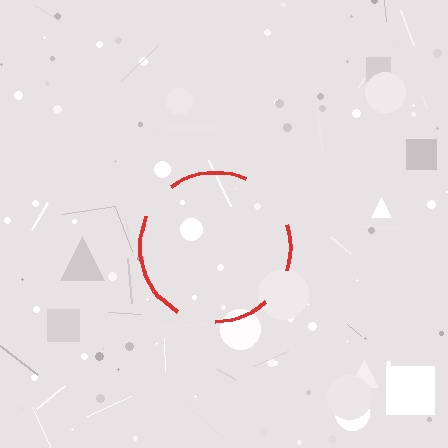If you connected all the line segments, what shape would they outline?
They would outline a circle.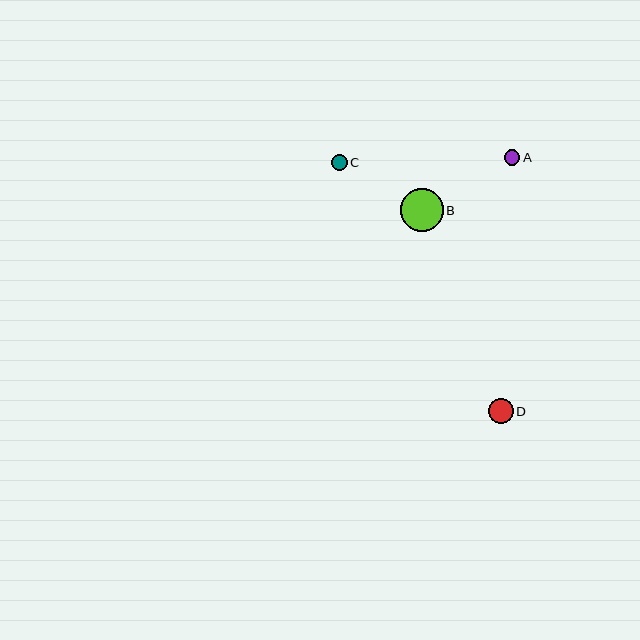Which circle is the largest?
Circle B is the largest with a size of approximately 43 pixels.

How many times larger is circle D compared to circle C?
Circle D is approximately 1.6 times the size of circle C.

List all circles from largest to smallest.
From largest to smallest: B, D, C, A.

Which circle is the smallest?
Circle A is the smallest with a size of approximately 16 pixels.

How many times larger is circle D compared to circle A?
Circle D is approximately 1.6 times the size of circle A.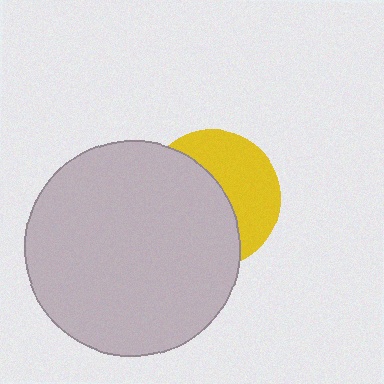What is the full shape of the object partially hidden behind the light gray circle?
The partially hidden object is a yellow circle.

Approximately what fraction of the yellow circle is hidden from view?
Roughly 56% of the yellow circle is hidden behind the light gray circle.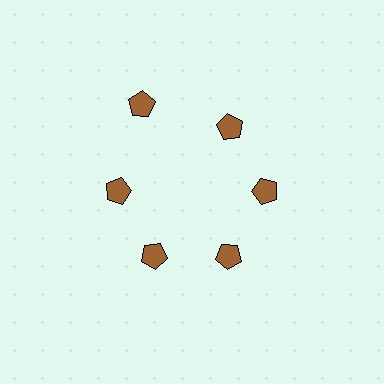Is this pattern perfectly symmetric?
No. The 6 brown pentagons are arranged in a ring, but one element near the 11 o'clock position is pushed outward from the center, breaking the 6-fold rotational symmetry.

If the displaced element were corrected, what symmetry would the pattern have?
It would have 6-fold rotational symmetry — the pattern would map onto itself every 60 degrees.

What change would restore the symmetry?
The symmetry would be restored by moving it inward, back onto the ring so that all 6 pentagons sit at equal angles and equal distance from the center.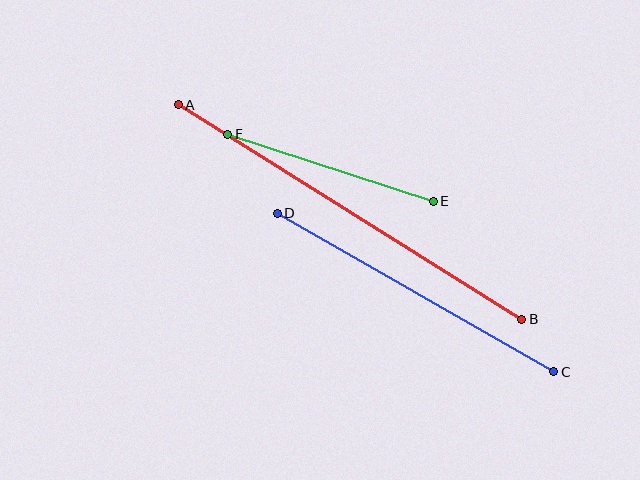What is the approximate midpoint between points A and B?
The midpoint is at approximately (350, 212) pixels.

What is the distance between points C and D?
The distance is approximately 319 pixels.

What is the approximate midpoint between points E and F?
The midpoint is at approximately (331, 168) pixels.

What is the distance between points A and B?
The distance is approximately 405 pixels.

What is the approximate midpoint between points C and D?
The midpoint is at approximately (416, 292) pixels.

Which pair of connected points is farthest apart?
Points A and B are farthest apart.